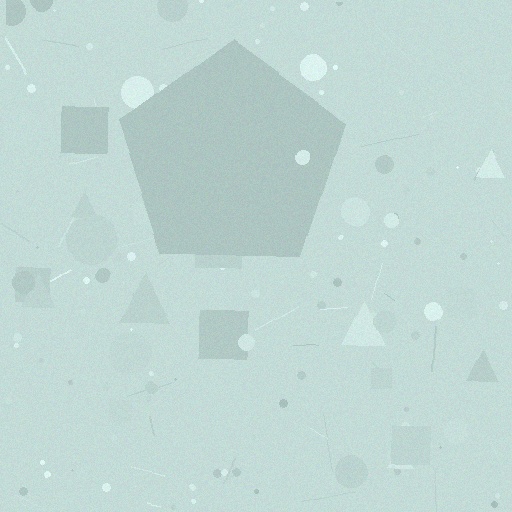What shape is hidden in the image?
A pentagon is hidden in the image.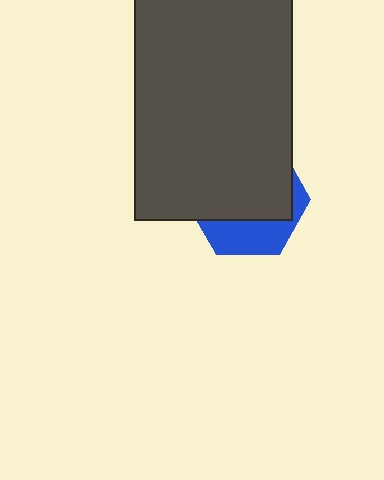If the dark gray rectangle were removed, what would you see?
You would see the complete blue hexagon.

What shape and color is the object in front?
The object in front is a dark gray rectangle.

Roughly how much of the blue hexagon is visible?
A small part of it is visible (roughly 31%).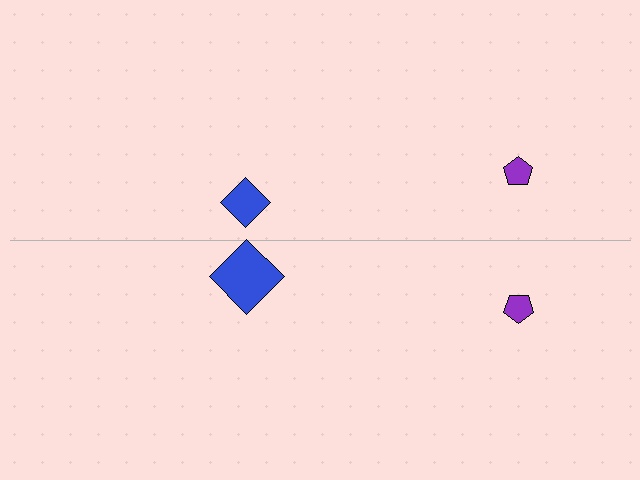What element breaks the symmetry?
The blue diamond on the bottom side has a different size than its mirror counterpart.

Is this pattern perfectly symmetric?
No, the pattern is not perfectly symmetric. The blue diamond on the bottom side has a different size than its mirror counterpart.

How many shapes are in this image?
There are 4 shapes in this image.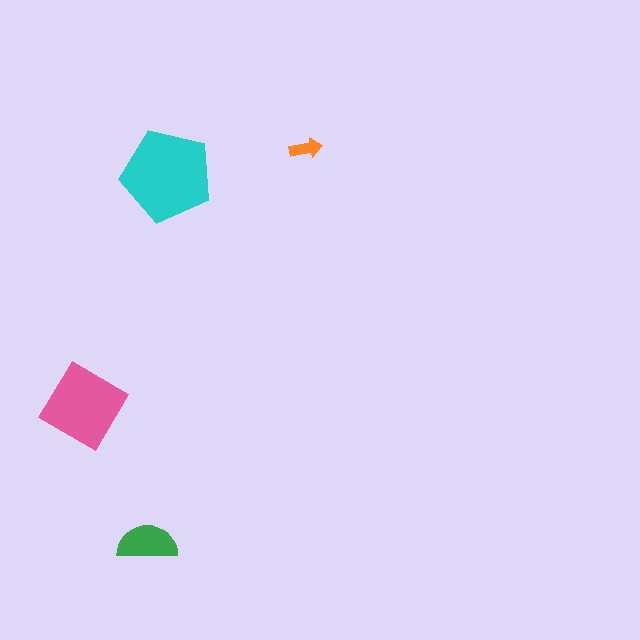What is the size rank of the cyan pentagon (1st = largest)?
1st.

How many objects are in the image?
There are 4 objects in the image.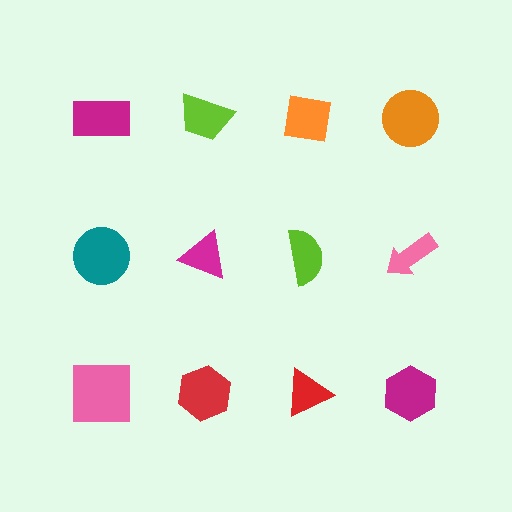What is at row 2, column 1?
A teal circle.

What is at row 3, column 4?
A magenta hexagon.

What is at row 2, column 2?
A magenta triangle.